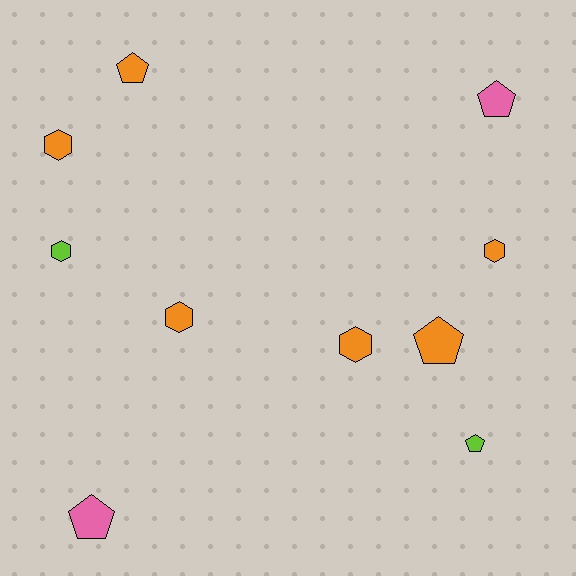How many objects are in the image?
There are 10 objects.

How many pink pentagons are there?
There are 2 pink pentagons.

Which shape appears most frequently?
Pentagon, with 5 objects.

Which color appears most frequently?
Orange, with 6 objects.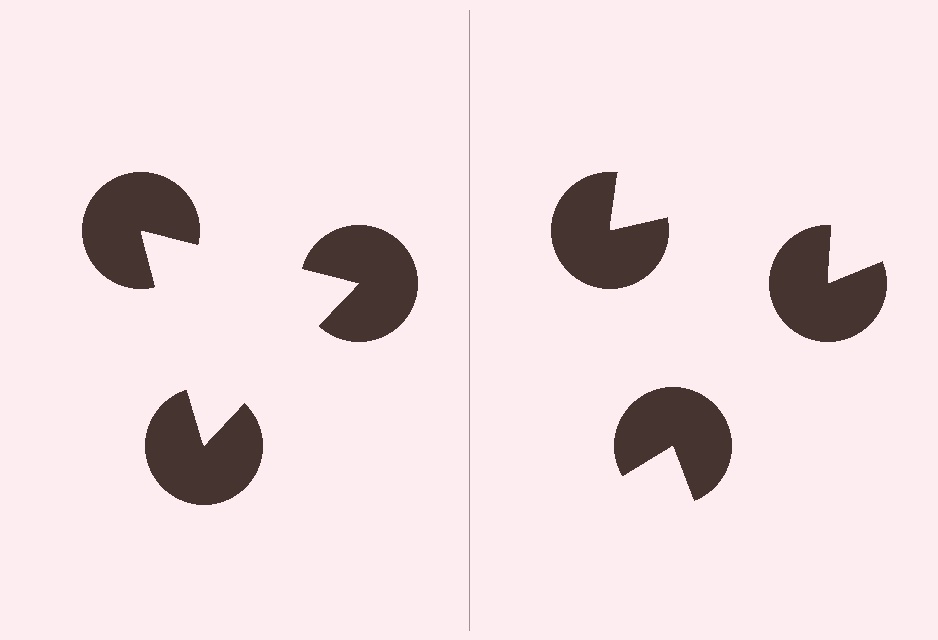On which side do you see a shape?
An illusory triangle appears on the left side. On the right side the wedge cuts are rotated, so no coherent shape forms.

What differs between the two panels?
The pac-man discs are positioned identically on both sides; only the wedge orientations differ. On the left they align to a triangle; on the right they are misaligned.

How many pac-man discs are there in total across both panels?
6 — 3 on each side.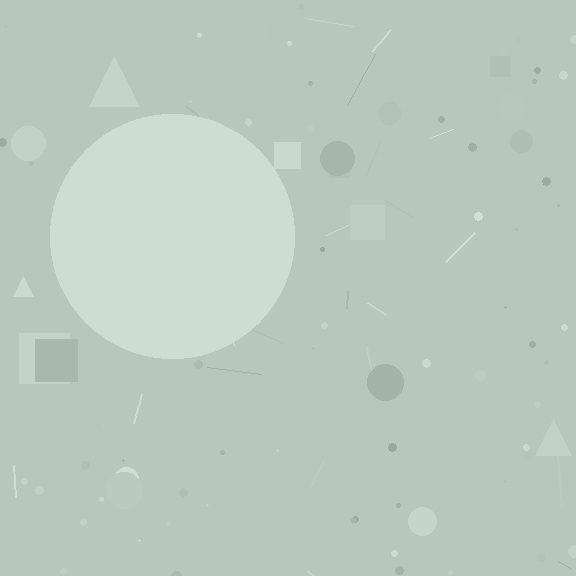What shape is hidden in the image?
A circle is hidden in the image.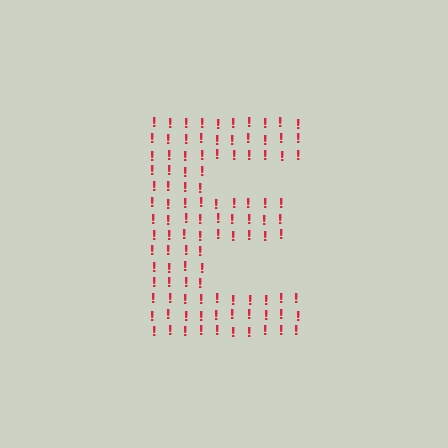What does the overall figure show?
The overall figure shows the letter E.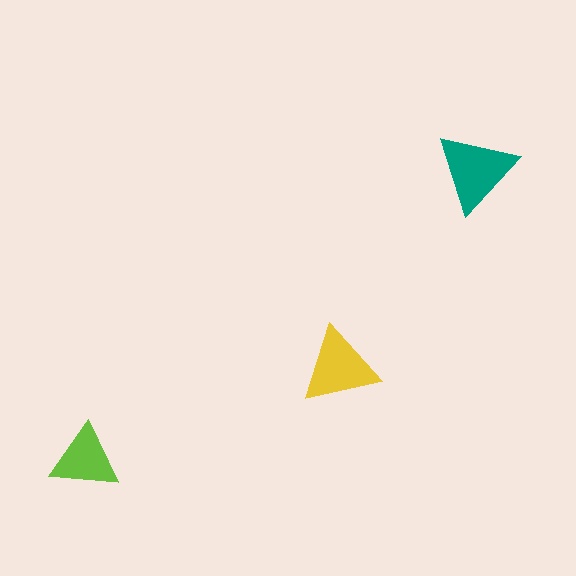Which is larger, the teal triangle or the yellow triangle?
The teal one.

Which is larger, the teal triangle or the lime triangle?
The teal one.